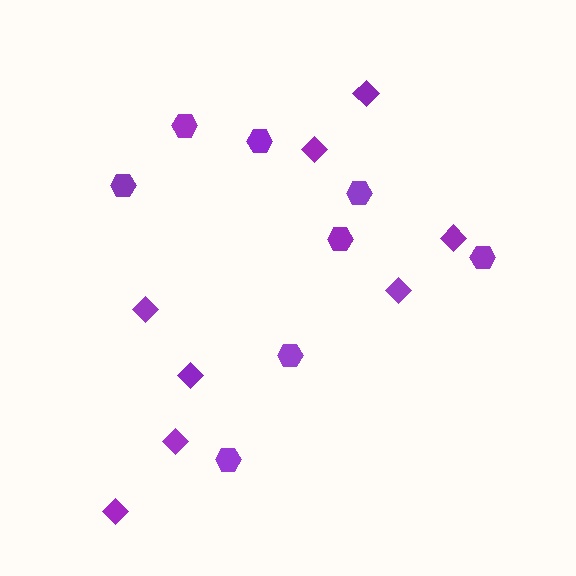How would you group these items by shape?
There are 2 groups: one group of diamonds (8) and one group of hexagons (8).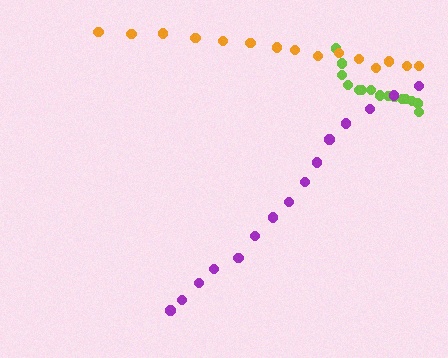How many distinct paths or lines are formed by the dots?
There are 3 distinct paths.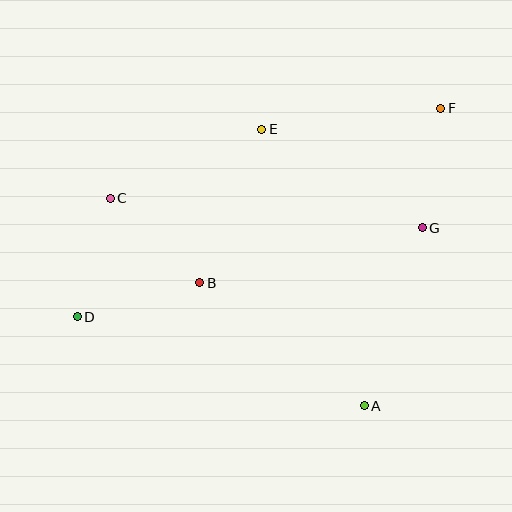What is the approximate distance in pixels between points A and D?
The distance between A and D is approximately 300 pixels.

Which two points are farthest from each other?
Points D and F are farthest from each other.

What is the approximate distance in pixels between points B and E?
The distance between B and E is approximately 165 pixels.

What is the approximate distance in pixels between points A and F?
The distance between A and F is approximately 307 pixels.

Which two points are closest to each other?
Points F and G are closest to each other.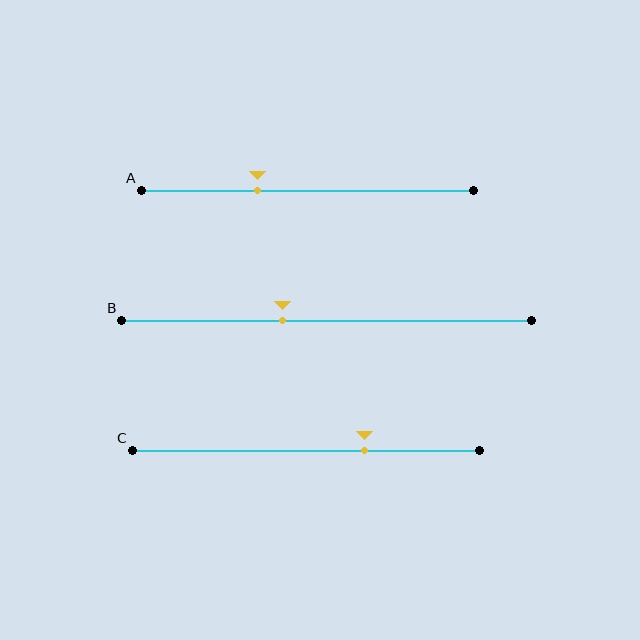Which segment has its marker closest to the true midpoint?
Segment B has its marker closest to the true midpoint.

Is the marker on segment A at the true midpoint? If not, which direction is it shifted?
No, the marker on segment A is shifted to the left by about 15% of the segment length.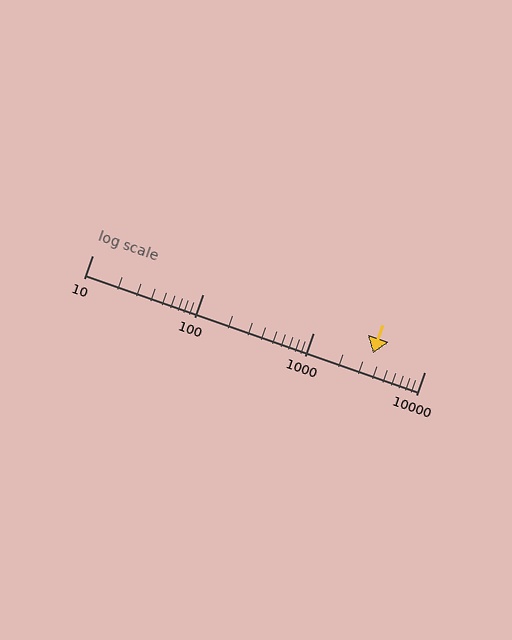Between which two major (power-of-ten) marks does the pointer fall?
The pointer is between 1000 and 10000.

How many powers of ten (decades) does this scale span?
The scale spans 3 decades, from 10 to 10000.